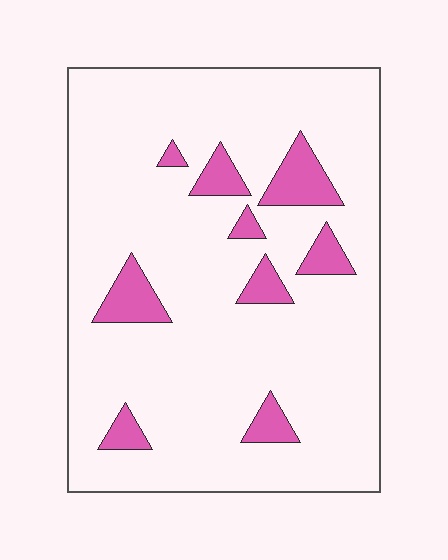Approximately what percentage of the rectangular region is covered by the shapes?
Approximately 10%.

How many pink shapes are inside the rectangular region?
9.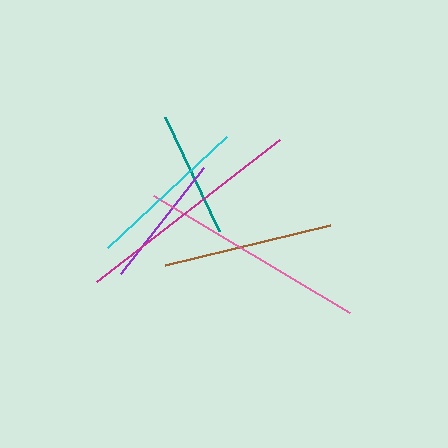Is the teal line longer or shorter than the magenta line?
The magenta line is longer than the teal line.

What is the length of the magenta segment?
The magenta segment is approximately 232 pixels long.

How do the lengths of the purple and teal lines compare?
The purple and teal lines are approximately the same length.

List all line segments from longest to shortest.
From longest to shortest: magenta, pink, brown, cyan, purple, teal.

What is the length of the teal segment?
The teal segment is approximately 126 pixels long.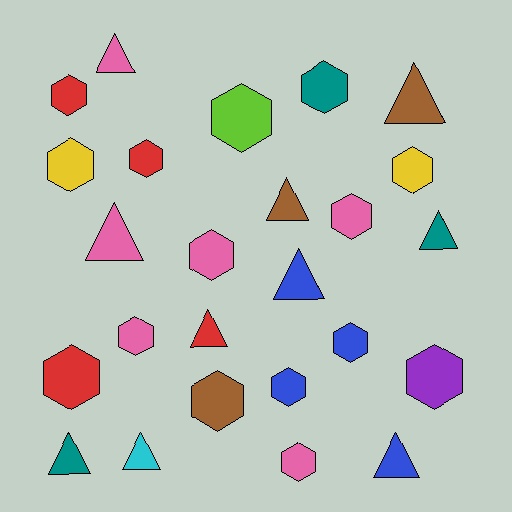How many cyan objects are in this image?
There is 1 cyan object.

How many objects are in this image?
There are 25 objects.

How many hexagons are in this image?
There are 15 hexagons.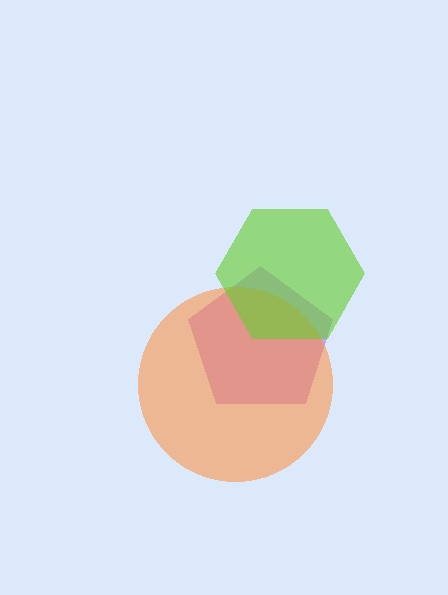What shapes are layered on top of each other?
The layered shapes are: a purple pentagon, an orange circle, a lime hexagon.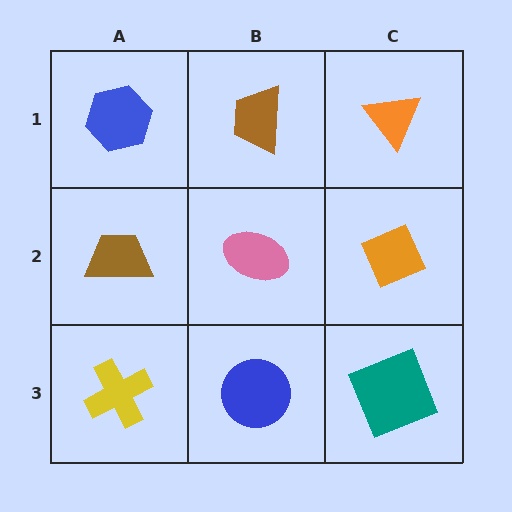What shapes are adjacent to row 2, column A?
A blue hexagon (row 1, column A), a yellow cross (row 3, column A), a pink ellipse (row 2, column B).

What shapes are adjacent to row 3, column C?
An orange diamond (row 2, column C), a blue circle (row 3, column B).